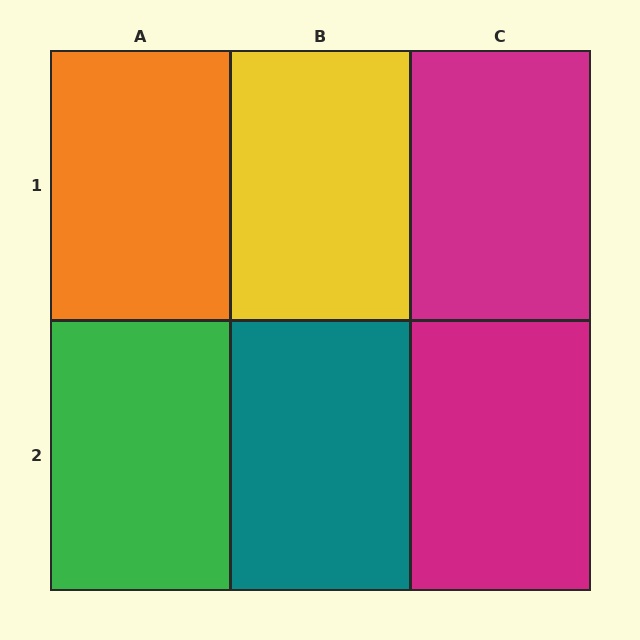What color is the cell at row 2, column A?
Green.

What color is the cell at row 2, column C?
Magenta.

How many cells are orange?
1 cell is orange.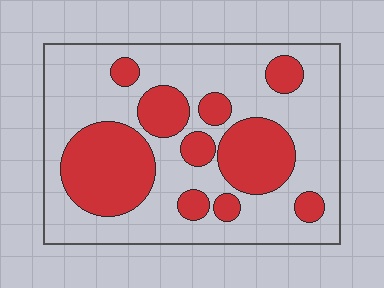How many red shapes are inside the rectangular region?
10.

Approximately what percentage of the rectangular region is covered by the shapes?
Approximately 35%.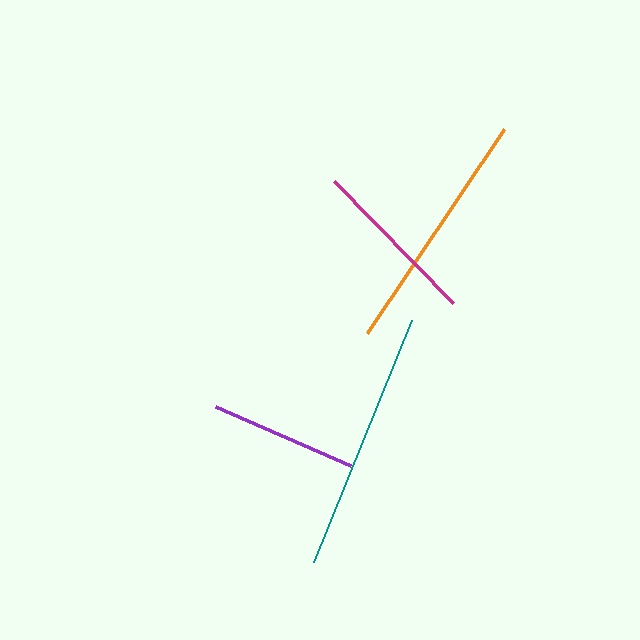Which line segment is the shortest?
The purple line is the shortest at approximately 147 pixels.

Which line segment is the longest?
The teal line is the longest at approximately 261 pixels.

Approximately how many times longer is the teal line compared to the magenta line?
The teal line is approximately 1.5 times the length of the magenta line.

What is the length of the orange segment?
The orange segment is approximately 245 pixels long.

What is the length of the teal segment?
The teal segment is approximately 261 pixels long.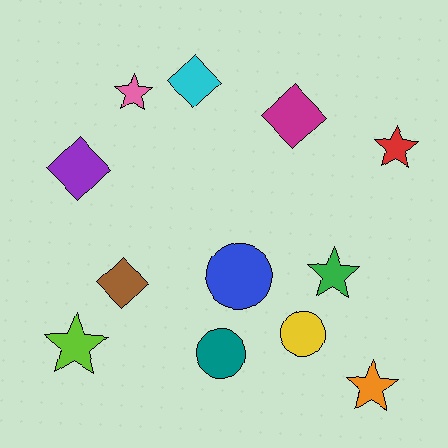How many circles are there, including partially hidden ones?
There are 3 circles.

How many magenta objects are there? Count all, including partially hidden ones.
There is 1 magenta object.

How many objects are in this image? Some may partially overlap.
There are 12 objects.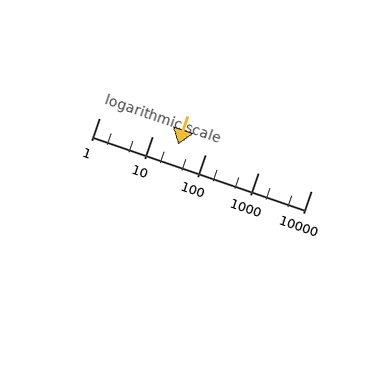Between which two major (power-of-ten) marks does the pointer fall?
The pointer is between 10 and 100.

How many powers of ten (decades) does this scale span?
The scale spans 4 decades, from 1 to 10000.